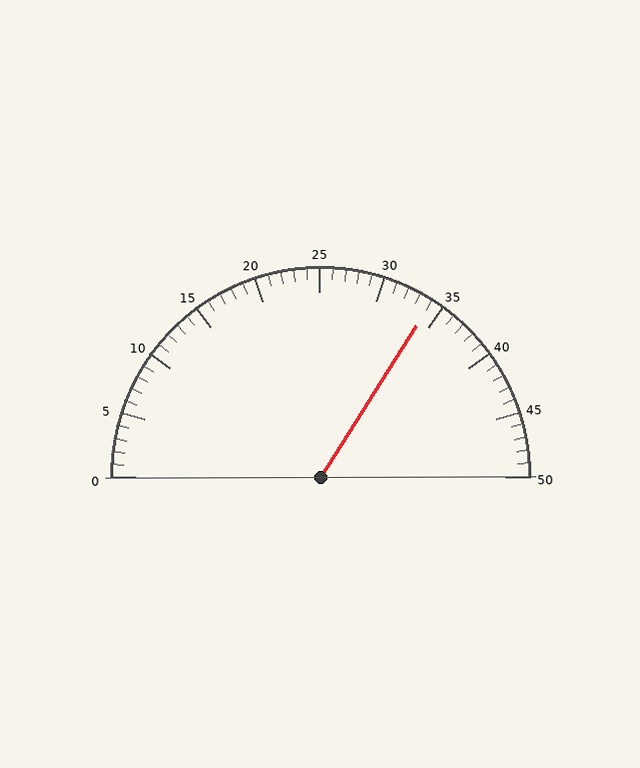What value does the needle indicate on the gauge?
The needle indicates approximately 34.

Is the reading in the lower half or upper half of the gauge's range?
The reading is in the upper half of the range (0 to 50).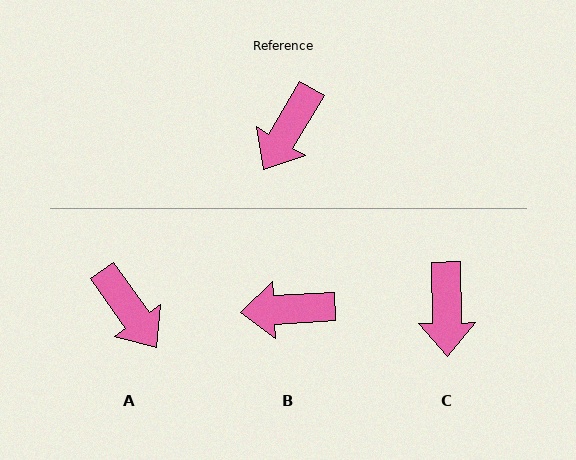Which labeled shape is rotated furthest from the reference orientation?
A, about 65 degrees away.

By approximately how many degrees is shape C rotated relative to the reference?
Approximately 32 degrees counter-clockwise.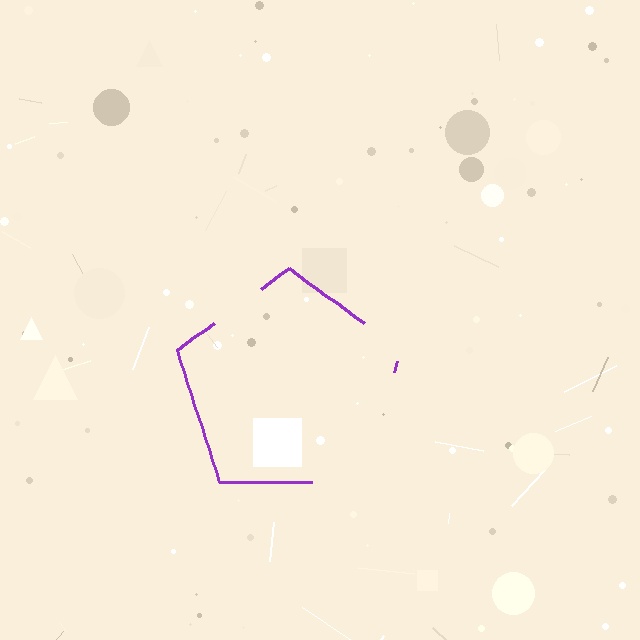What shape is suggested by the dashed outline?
The dashed outline suggests a pentagon.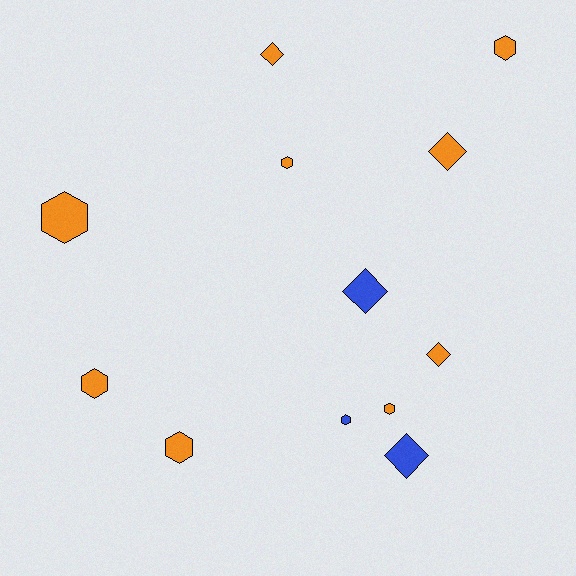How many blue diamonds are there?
There are 2 blue diamonds.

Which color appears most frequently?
Orange, with 9 objects.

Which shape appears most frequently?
Hexagon, with 7 objects.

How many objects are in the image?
There are 12 objects.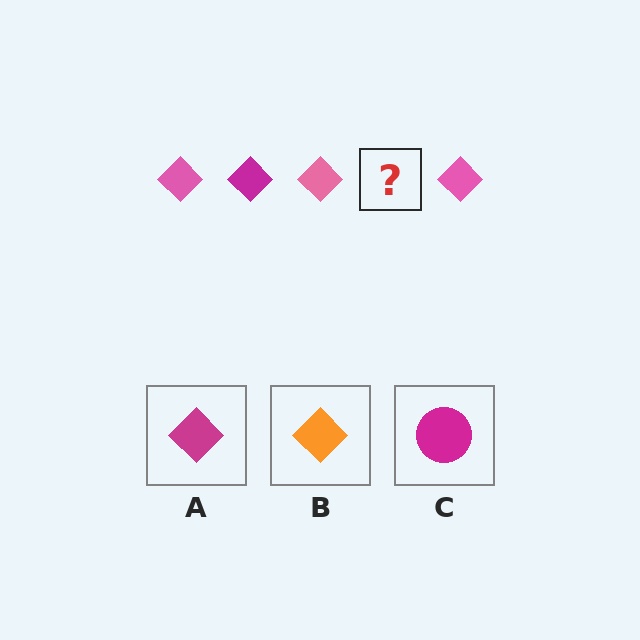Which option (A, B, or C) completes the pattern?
A.